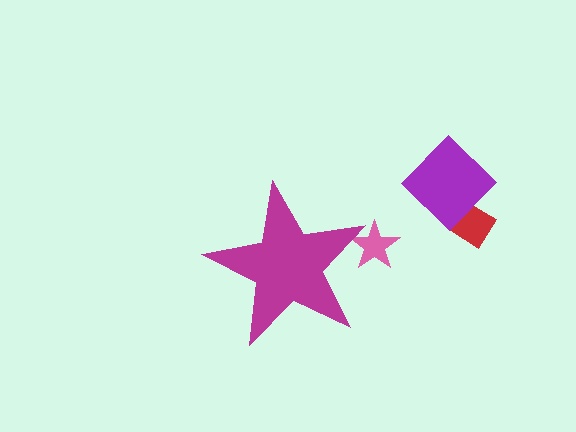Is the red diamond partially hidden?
No, the red diamond is fully visible.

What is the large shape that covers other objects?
A magenta star.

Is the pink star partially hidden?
Yes, the pink star is partially hidden behind the magenta star.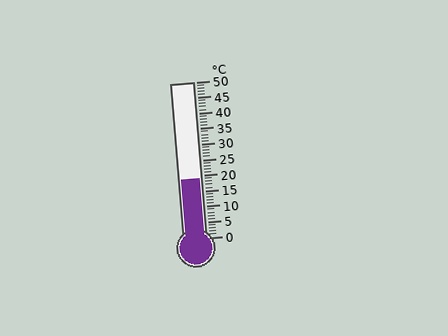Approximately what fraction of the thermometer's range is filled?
The thermometer is filled to approximately 40% of its range.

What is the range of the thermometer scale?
The thermometer scale ranges from 0°C to 50°C.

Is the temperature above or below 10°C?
The temperature is above 10°C.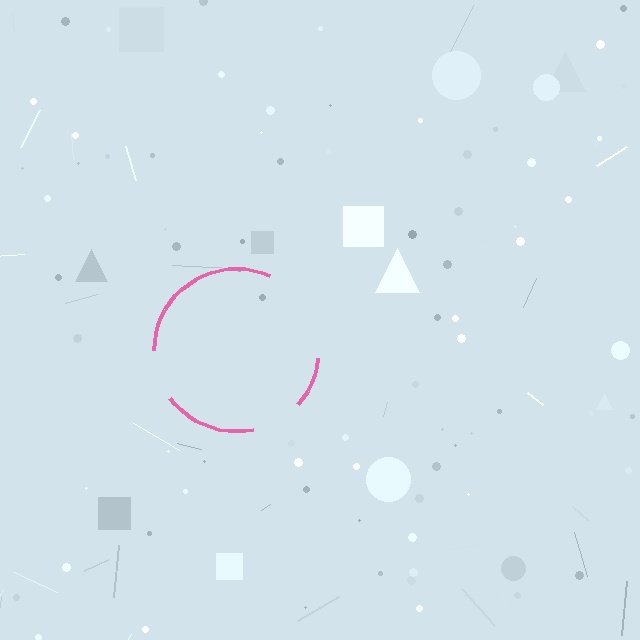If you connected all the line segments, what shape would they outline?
They would outline a circle.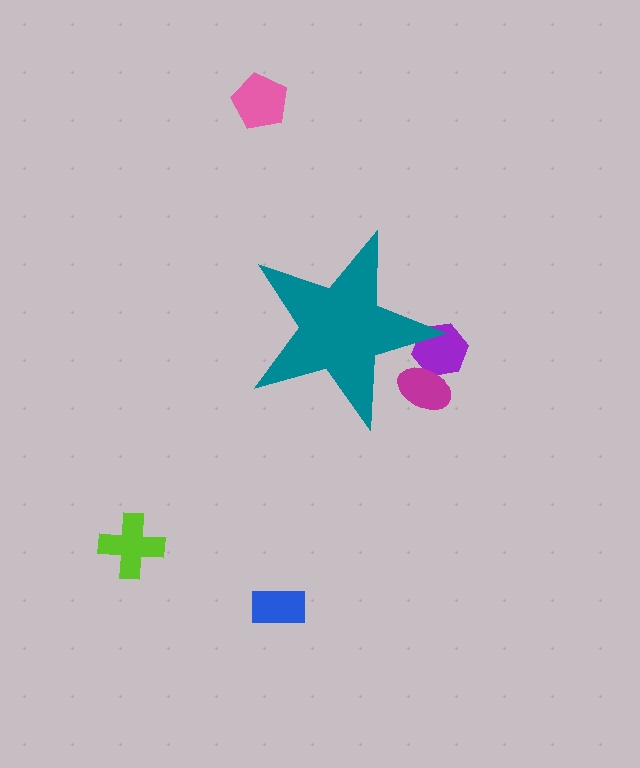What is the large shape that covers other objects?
A teal star.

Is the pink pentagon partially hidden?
No, the pink pentagon is fully visible.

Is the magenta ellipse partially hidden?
Yes, the magenta ellipse is partially hidden behind the teal star.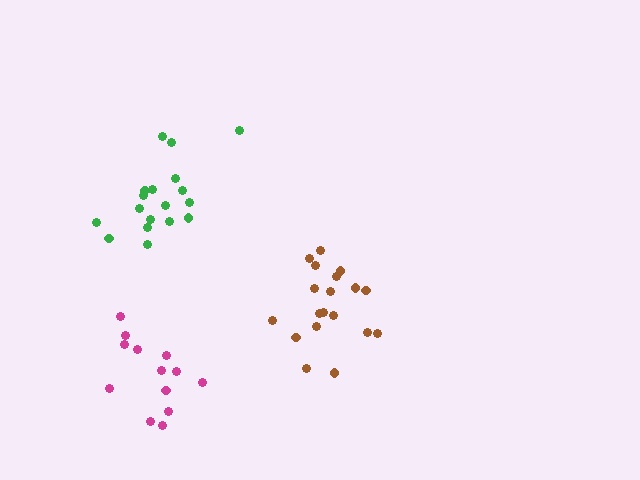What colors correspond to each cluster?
The clusters are colored: brown, green, magenta.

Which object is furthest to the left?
The green cluster is leftmost.